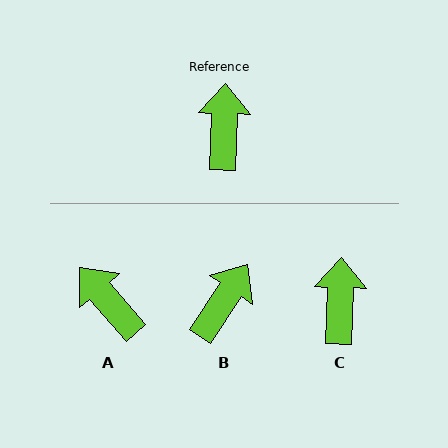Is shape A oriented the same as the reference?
No, it is off by about 42 degrees.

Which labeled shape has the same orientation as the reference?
C.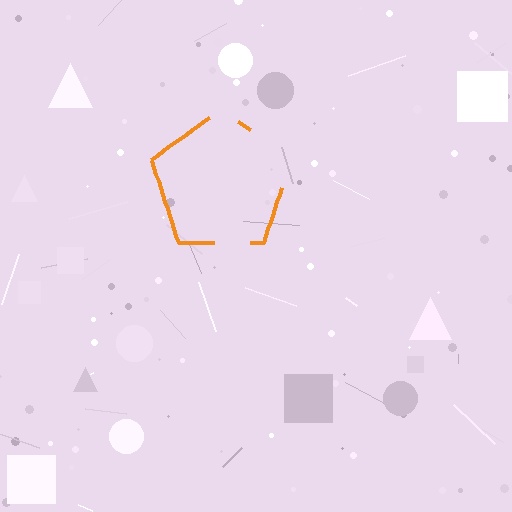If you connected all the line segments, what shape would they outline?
They would outline a pentagon.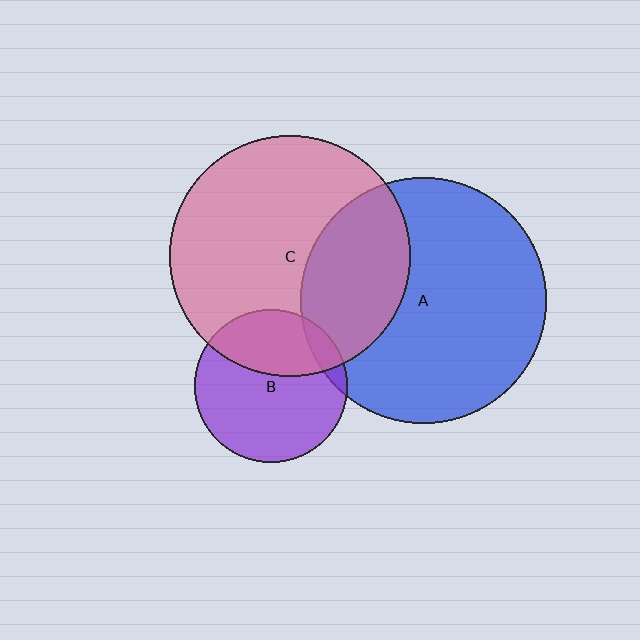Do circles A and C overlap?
Yes.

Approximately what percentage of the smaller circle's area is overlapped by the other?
Approximately 30%.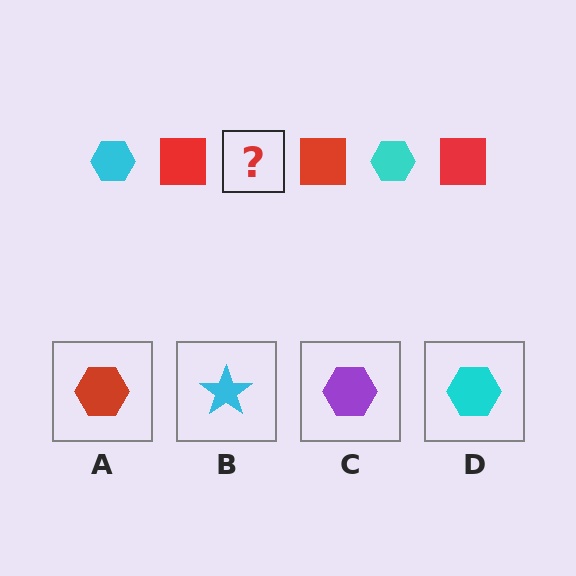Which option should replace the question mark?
Option D.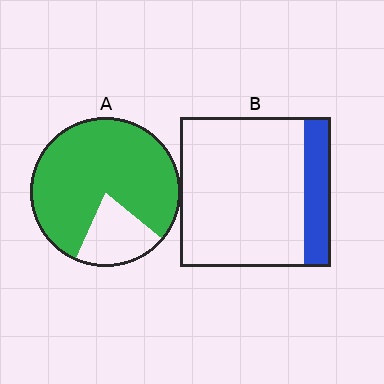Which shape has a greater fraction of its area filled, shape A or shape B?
Shape A.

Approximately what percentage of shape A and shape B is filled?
A is approximately 80% and B is approximately 20%.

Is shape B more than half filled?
No.